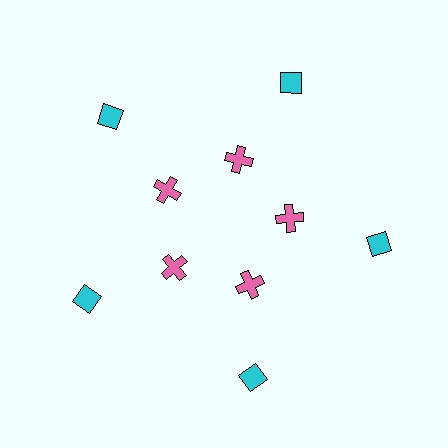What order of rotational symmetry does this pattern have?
This pattern has 5-fold rotational symmetry.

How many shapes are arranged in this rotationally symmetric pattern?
There are 10 shapes, arranged in 5 groups of 2.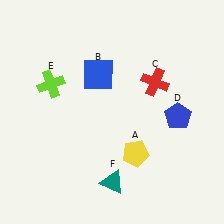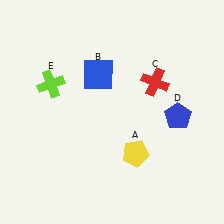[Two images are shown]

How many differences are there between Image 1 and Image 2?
There is 1 difference between the two images.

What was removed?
The teal triangle (F) was removed in Image 2.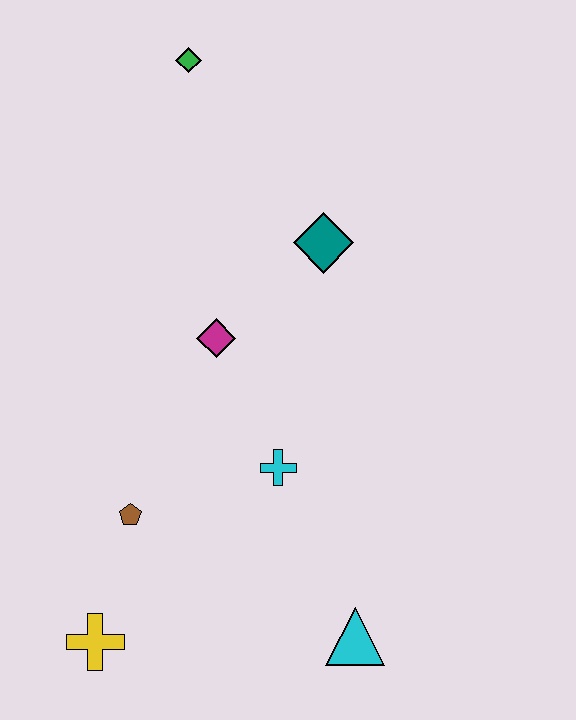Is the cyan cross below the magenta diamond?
Yes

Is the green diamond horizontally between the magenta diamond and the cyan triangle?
No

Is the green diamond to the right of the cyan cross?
No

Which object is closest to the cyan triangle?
The cyan cross is closest to the cyan triangle.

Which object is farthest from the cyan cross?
The green diamond is farthest from the cyan cross.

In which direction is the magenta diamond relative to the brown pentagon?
The magenta diamond is above the brown pentagon.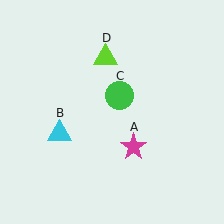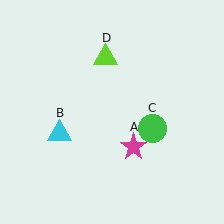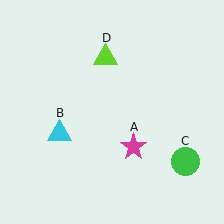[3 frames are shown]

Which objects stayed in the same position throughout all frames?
Magenta star (object A) and cyan triangle (object B) and lime triangle (object D) remained stationary.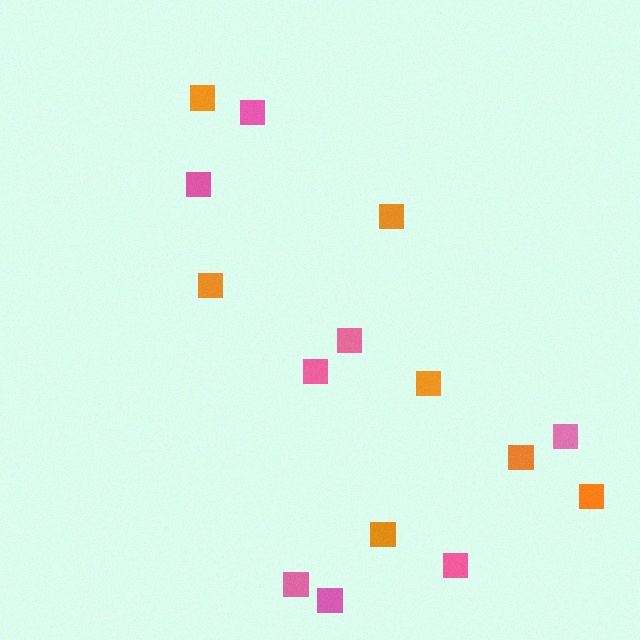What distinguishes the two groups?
There are 2 groups: one group of pink squares (8) and one group of orange squares (7).